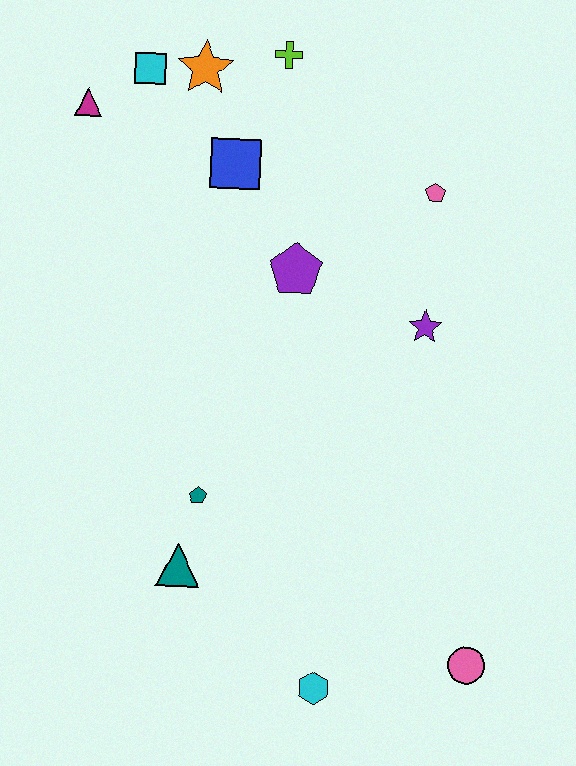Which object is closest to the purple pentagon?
The blue square is closest to the purple pentagon.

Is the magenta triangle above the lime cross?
No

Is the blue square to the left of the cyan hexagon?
Yes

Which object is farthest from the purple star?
The magenta triangle is farthest from the purple star.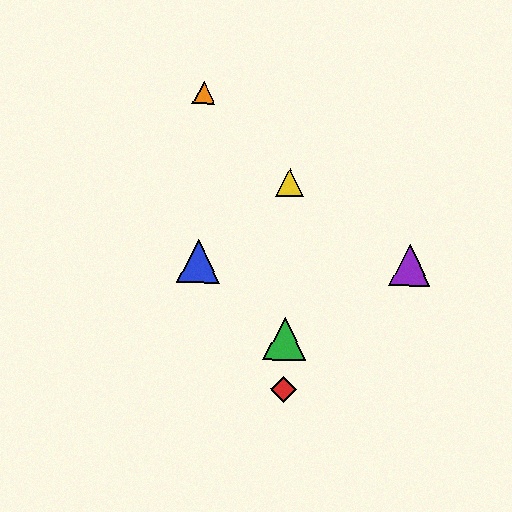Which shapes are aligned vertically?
The red diamond, the green triangle, the yellow triangle are aligned vertically.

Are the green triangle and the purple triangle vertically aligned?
No, the green triangle is at x≈285 and the purple triangle is at x≈410.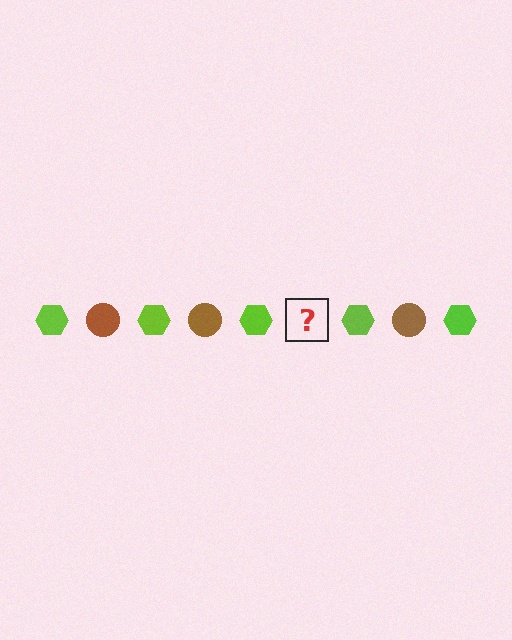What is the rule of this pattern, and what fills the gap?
The rule is that the pattern alternates between lime hexagon and brown circle. The gap should be filled with a brown circle.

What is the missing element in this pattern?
The missing element is a brown circle.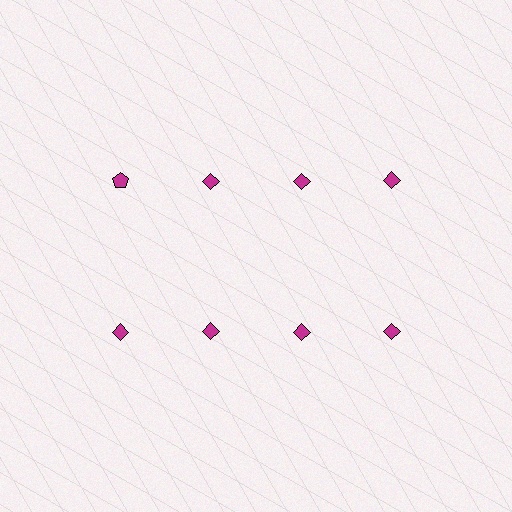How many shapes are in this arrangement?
There are 8 shapes arranged in a grid pattern.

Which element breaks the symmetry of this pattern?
The magenta pentagon in the top row, leftmost column breaks the symmetry. All other shapes are magenta diamonds.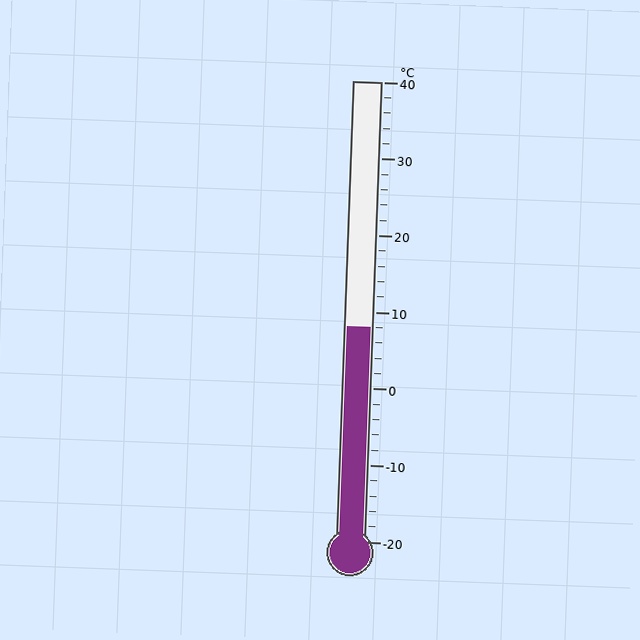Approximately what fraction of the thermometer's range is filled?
The thermometer is filled to approximately 45% of its range.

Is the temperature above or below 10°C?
The temperature is below 10°C.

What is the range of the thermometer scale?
The thermometer scale ranges from -20°C to 40°C.